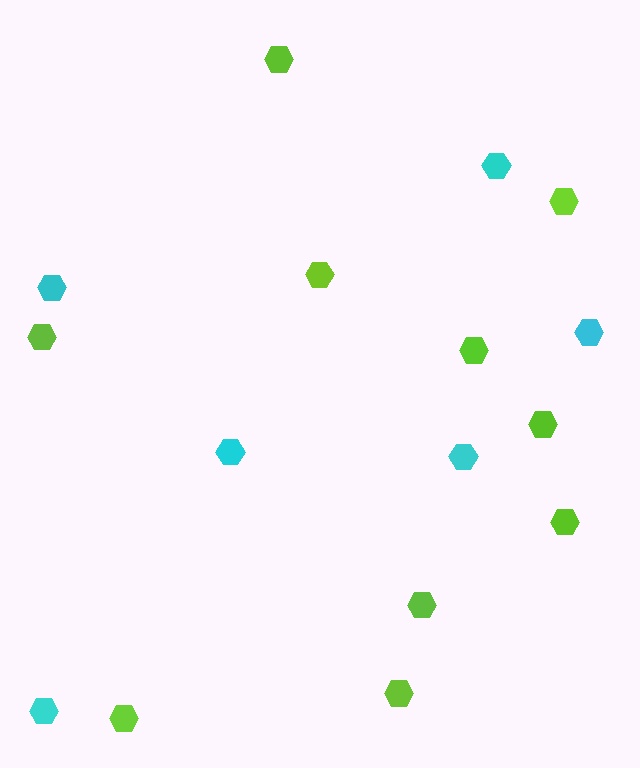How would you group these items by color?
There are 2 groups: one group of lime hexagons (10) and one group of cyan hexagons (6).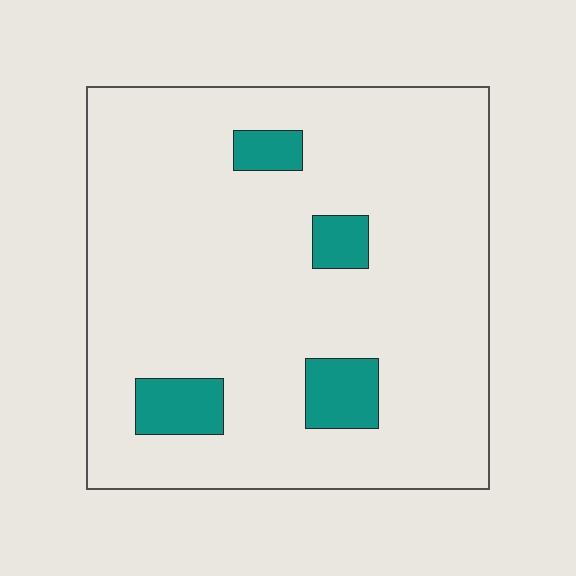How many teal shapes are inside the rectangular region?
4.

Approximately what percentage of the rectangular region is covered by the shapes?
Approximately 10%.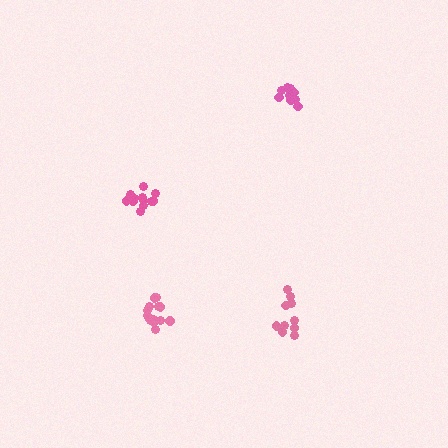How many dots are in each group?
Group 1: 9 dots, Group 2: 12 dots, Group 3: 14 dots, Group 4: 10 dots (45 total).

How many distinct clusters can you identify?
There are 4 distinct clusters.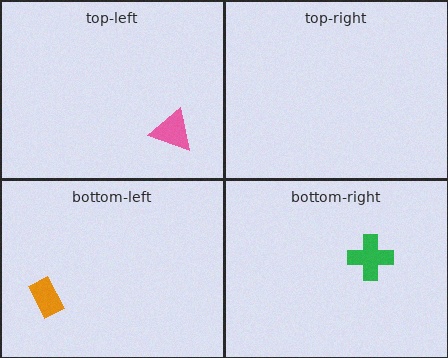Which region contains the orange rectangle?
The bottom-left region.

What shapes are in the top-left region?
The pink triangle.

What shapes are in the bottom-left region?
The orange rectangle.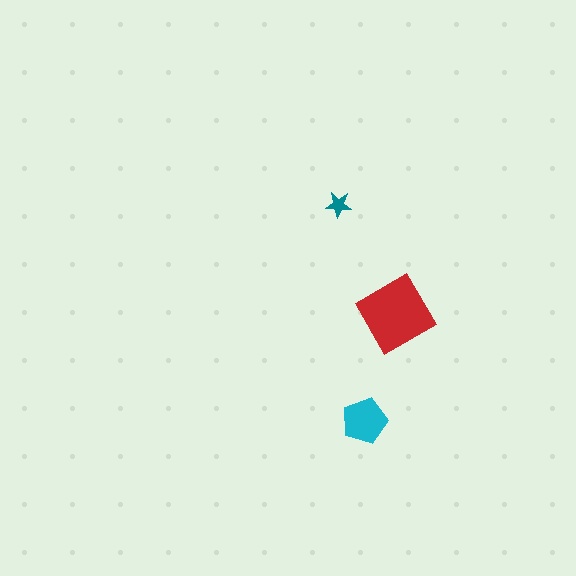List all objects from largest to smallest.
The red diamond, the cyan pentagon, the teal star.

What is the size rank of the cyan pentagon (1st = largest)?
2nd.